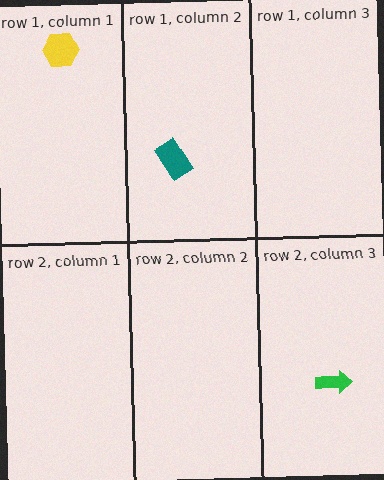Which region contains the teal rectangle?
The row 1, column 2 region.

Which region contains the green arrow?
The row 2, column 3 region.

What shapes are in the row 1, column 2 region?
The teal rectangle.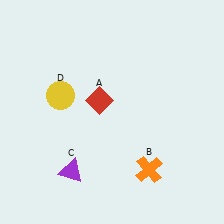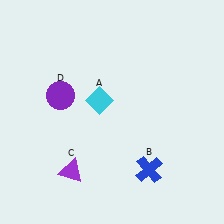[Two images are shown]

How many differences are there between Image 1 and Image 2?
There are 3 differences between the two images.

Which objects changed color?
A changed from red to cyan. B changed from orange to blue. D changed from yellow to purple.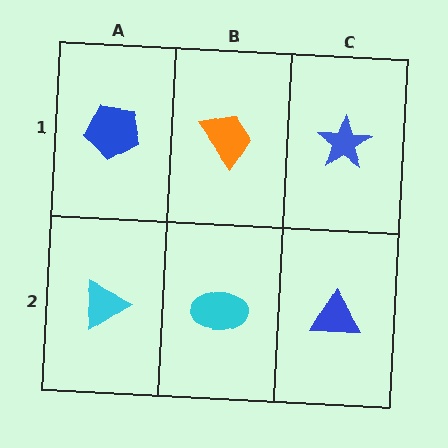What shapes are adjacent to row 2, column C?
A blue star (row 1, column C), a cyan ellipse (row 2, column B).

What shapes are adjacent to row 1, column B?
A cyan ellipse (row 2, column B), a blue pentagon (row 1, column A), a blue star (row 1, column C).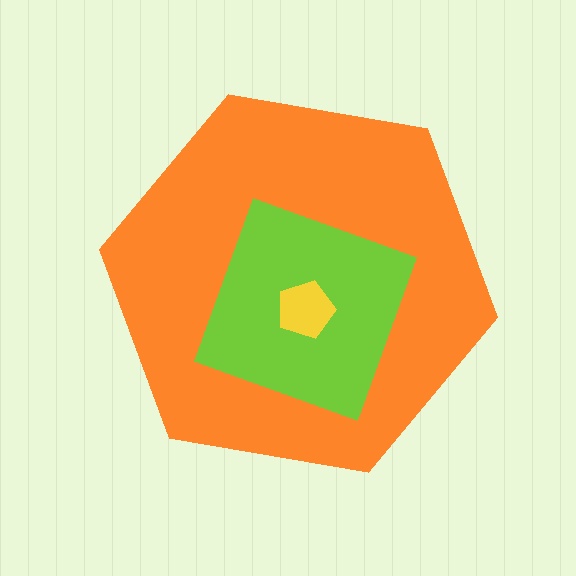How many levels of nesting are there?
3.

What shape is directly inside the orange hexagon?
The lime diamond.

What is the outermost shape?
The orange hexagon.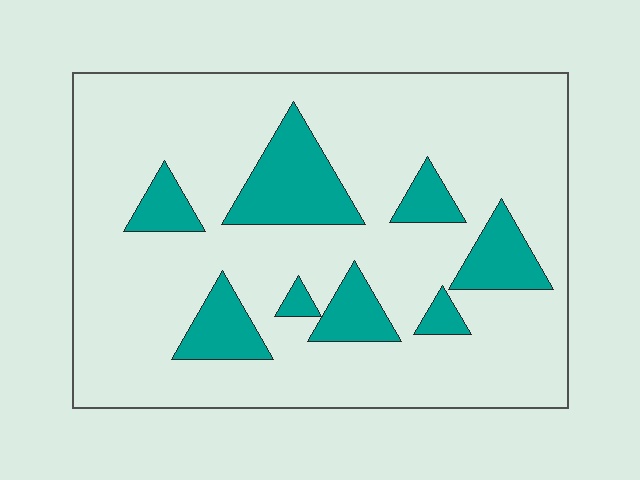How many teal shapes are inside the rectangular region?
8.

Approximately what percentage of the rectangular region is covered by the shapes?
Approximately 20%.